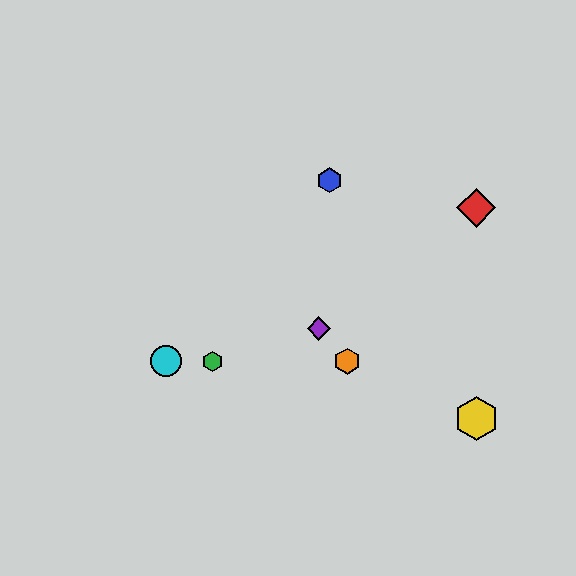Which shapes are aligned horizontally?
The green hexagon, the orange hexagon, the cyan circle are aligned horizontally.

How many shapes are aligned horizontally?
3 shapes (the green hexagon, the orange hexagon, the cyan circle) are aligned horizontally.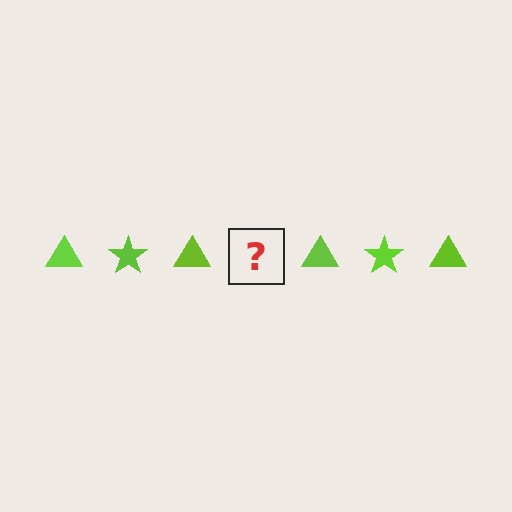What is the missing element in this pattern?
The missing element is a lime star.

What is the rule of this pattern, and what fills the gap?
The rule is that the pattern cycles through triangle, star shapes in lime. The gap should be filled with a lime star.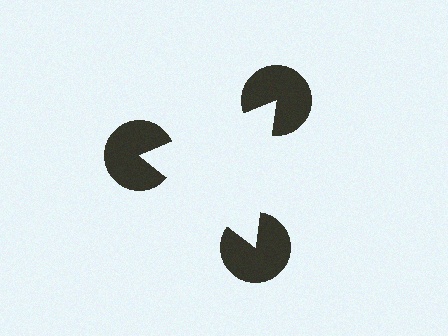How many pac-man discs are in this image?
There are 3 — one at each vertex of the illusory triangle.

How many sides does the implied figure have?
3 sides.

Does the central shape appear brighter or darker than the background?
It typically appears slightly brighter than the background, even though no actual brightness change is drawn.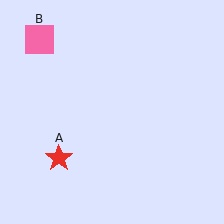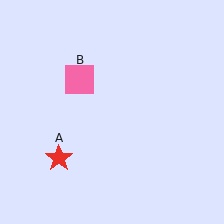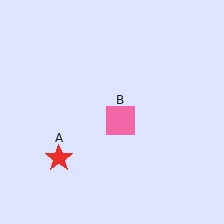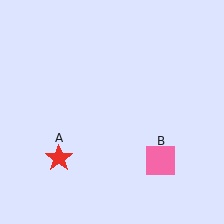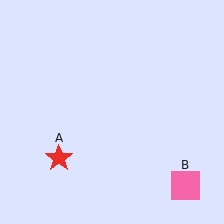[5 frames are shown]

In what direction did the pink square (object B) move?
The pink square (object B) moved down and to the right.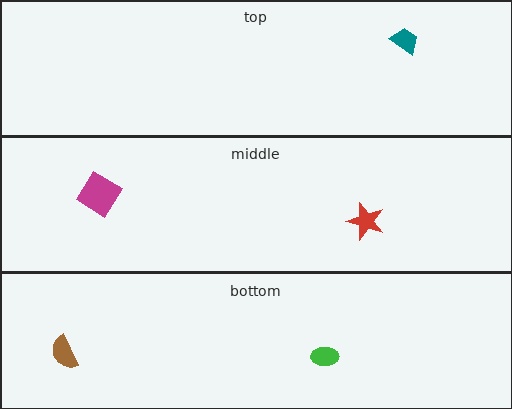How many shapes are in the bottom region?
2.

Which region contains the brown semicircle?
The bottom region.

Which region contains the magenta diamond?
The middle region.